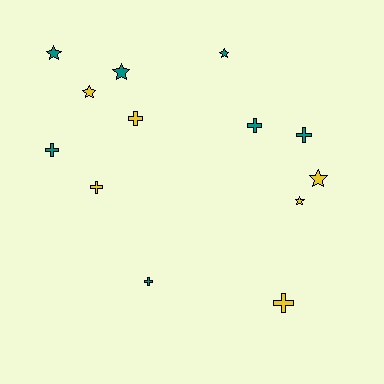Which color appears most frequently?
Teal, with 7 objects.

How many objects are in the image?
There are 13 objects.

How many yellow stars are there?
There are 3 yellow stars.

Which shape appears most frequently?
Cross, with 7 objects.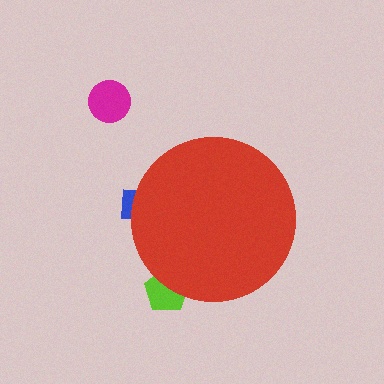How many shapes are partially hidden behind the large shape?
2 shapes are partially hidden.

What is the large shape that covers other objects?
A red circle.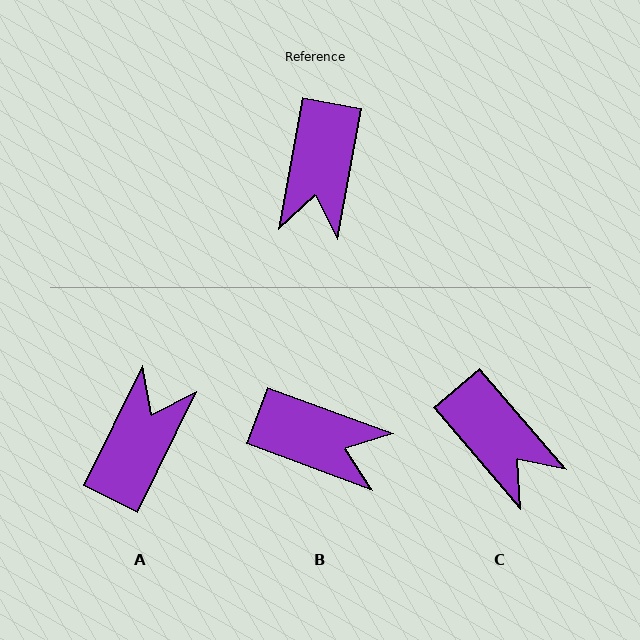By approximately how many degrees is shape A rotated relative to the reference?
Approximately 164 degrees counter-clockwise.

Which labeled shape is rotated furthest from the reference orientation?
A, about 164 degrees away.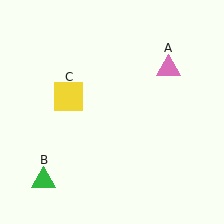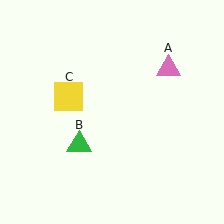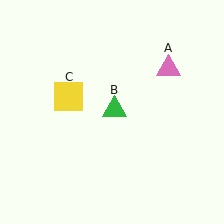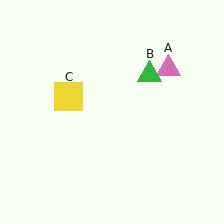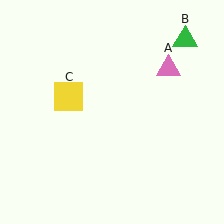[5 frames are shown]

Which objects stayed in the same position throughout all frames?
Pink triangle (object A) and yellow square (object C) remained stationary.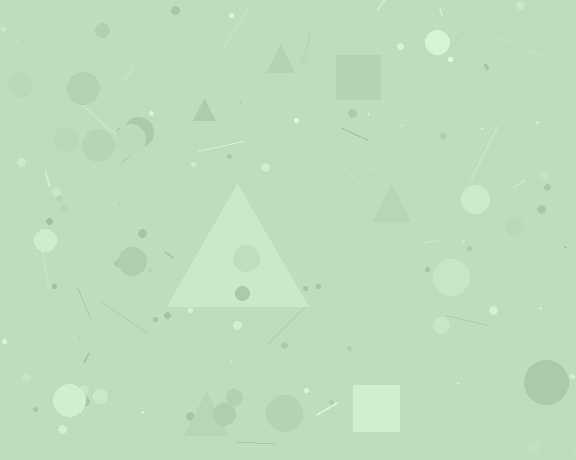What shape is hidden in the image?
A triangle is hidden in the image.